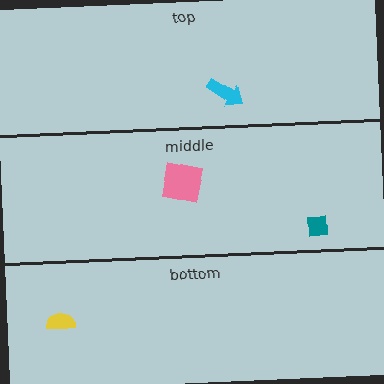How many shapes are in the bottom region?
1.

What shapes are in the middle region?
The teal square, the pink square.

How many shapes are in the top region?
1.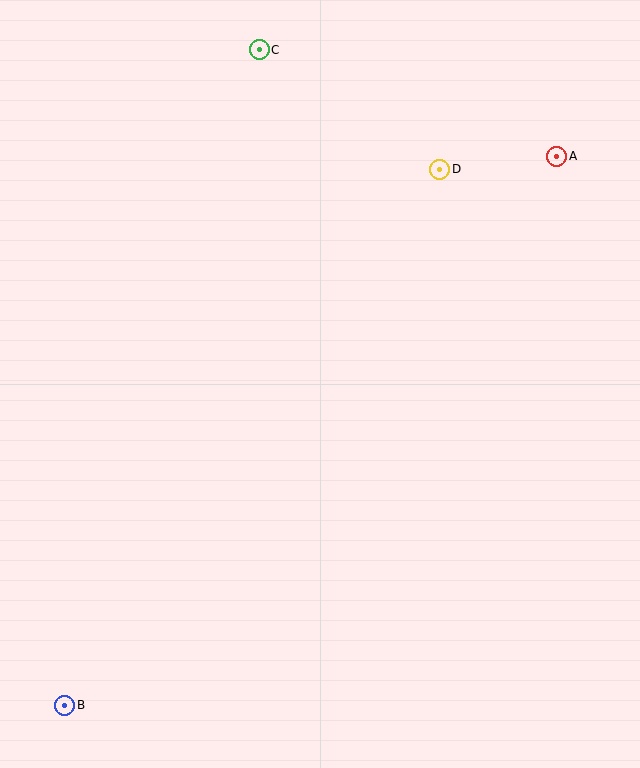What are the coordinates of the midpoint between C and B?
The midpoint between C and B is at (162, 377).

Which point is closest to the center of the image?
Point D at (440, 169) is closest to the center.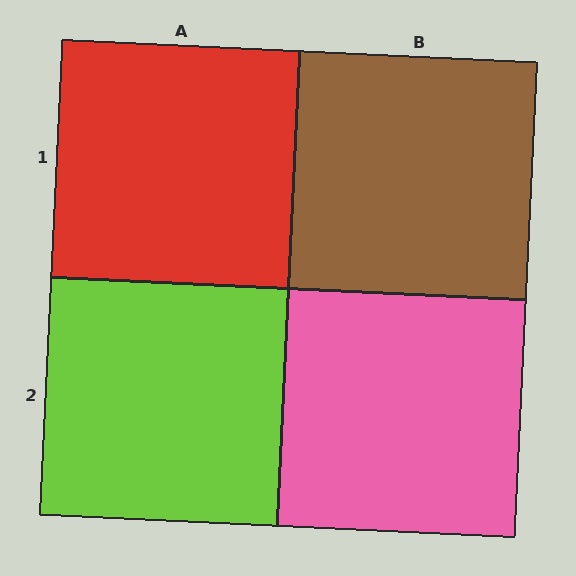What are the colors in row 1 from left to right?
Red, brown.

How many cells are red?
1 cell is red.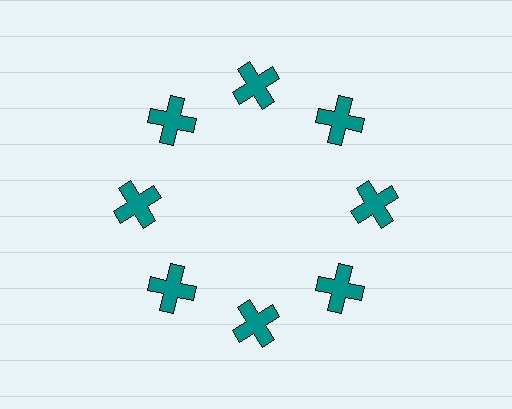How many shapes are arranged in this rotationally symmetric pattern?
There are 8 shapes, arranged in 8 groups of 1.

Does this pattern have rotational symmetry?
Yes, this pattern has 8-fold rotational symmetry. It looks the same after rotating 45 degrees around the center.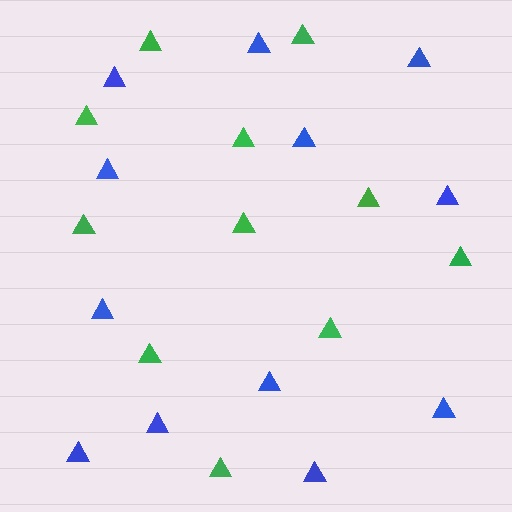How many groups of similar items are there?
There are 2 groups: one group of blue triangles (12) and one group of green triangles (11).